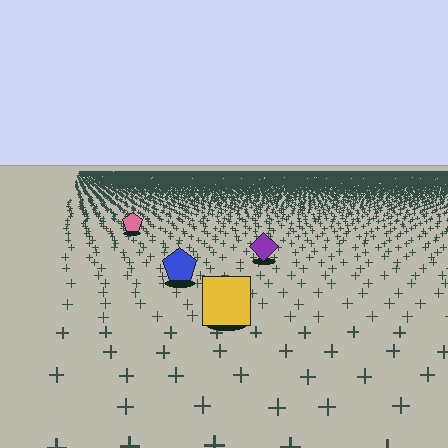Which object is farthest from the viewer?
The pink pentagon is farthest from the viewer. It appears smaller and the ground texture around it is denser.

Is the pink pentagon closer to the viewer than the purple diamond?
No. The purple diamond is closer — you can tell from the texture gradient: the ground texture is coarser near it.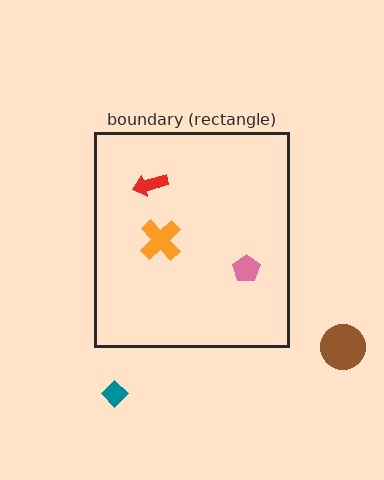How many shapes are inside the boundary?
3 inside, 2 outside.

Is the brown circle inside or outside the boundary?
Outside.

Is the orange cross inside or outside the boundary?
Inside.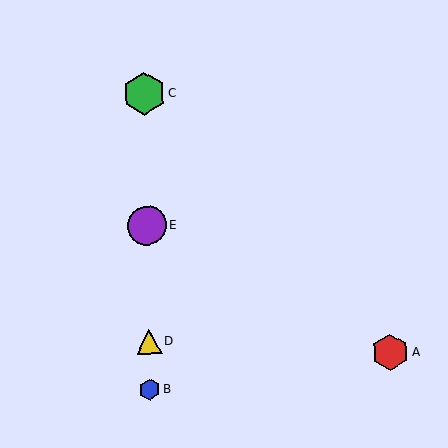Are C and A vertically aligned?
No, C is at x≈144 and A is at x≈391.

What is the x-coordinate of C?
Object C is at x≈144.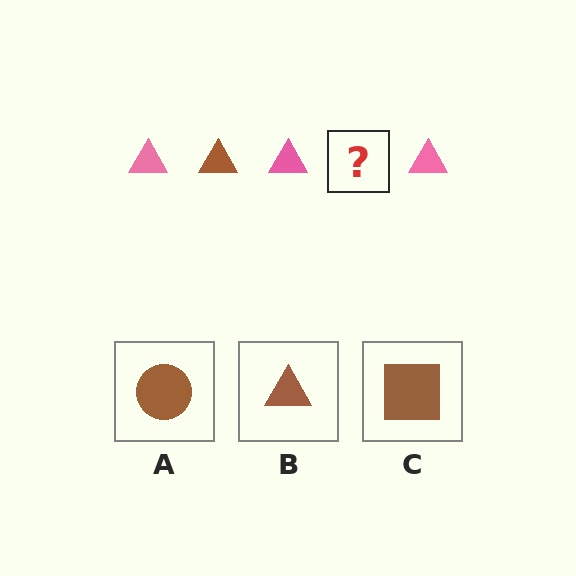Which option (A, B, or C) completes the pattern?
B.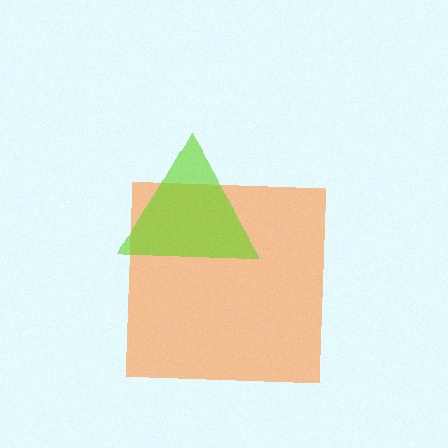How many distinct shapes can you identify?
There are 2 distinct shapes: an orange square, a lime triangle.